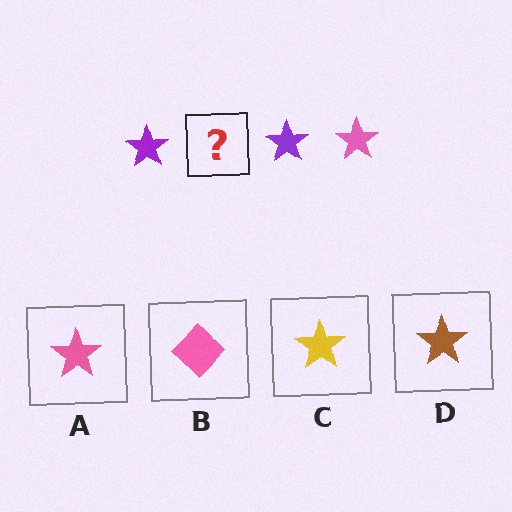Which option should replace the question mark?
Option A.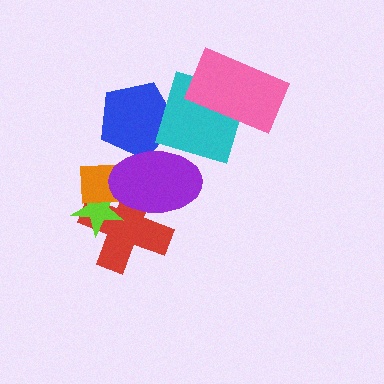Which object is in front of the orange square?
The purple ellipse is in front of the orange square.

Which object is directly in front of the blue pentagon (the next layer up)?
The purple ellipse is directly in front of the blue pentagon.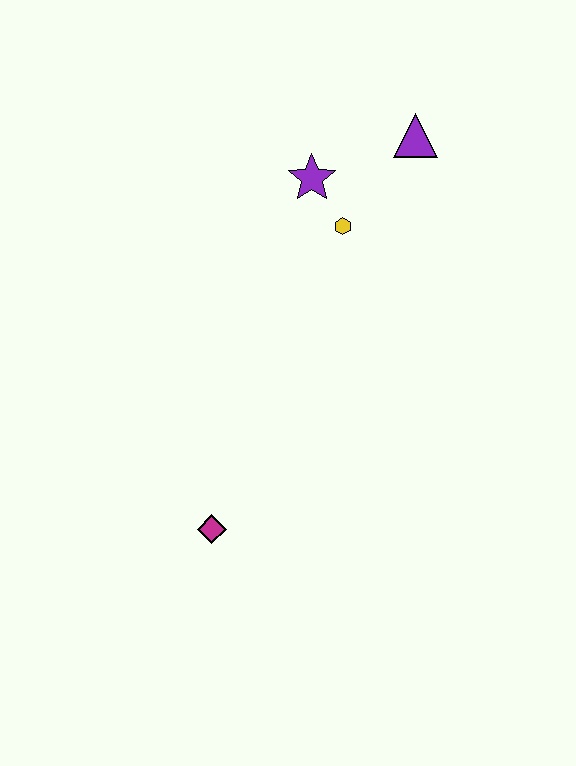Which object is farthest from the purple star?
The magenta diamond is farthest from the purple star.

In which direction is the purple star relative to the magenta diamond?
The purple star is above the magenta diamond.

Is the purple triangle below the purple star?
No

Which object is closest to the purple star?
The yellow hexagon is closest to the purple star.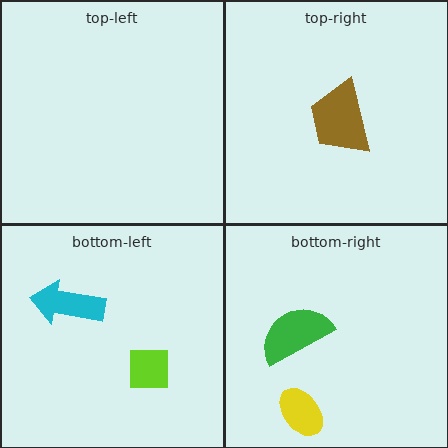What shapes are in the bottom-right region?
The green semicircle, the yellow ellipse.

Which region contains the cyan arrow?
The bottom-left region.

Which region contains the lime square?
The bottom-left region.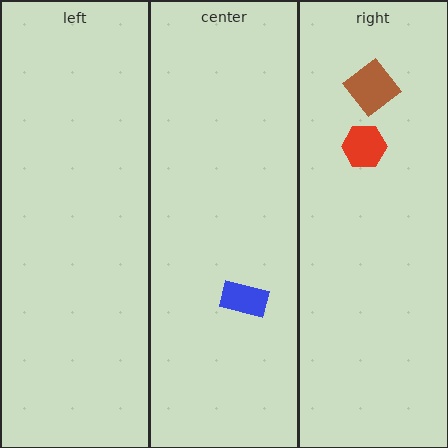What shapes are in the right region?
The brown diamond, the red hexagon.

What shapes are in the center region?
The blue rectangle.